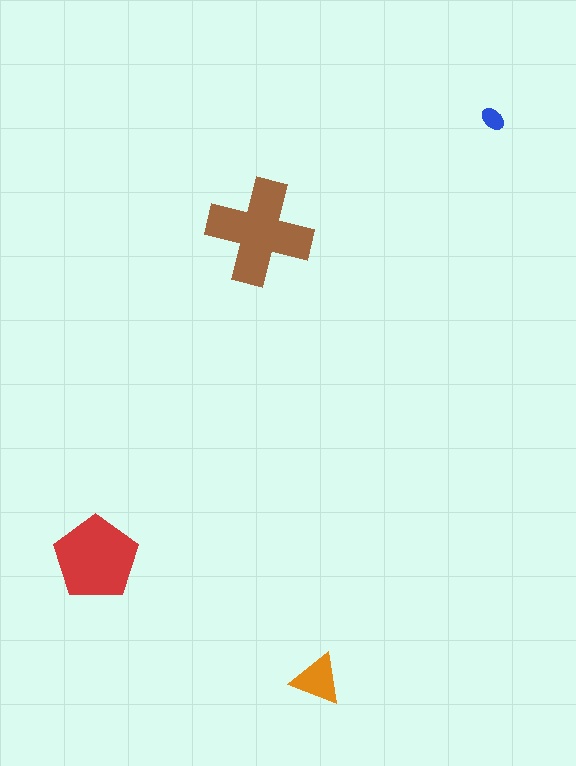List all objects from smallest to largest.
The blue ellipse, the orange triangle, the red pentagon, the brown cross.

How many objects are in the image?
There are 4 objects in the image.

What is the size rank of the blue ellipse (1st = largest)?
4th.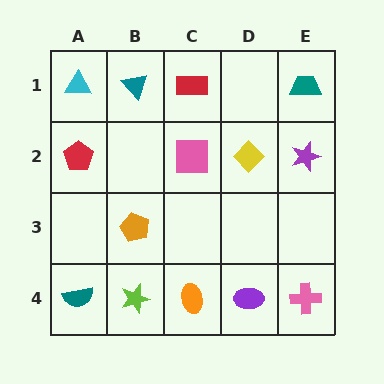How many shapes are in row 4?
5 shapes.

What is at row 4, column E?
A pink cross.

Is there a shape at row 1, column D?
No, that cell is empty.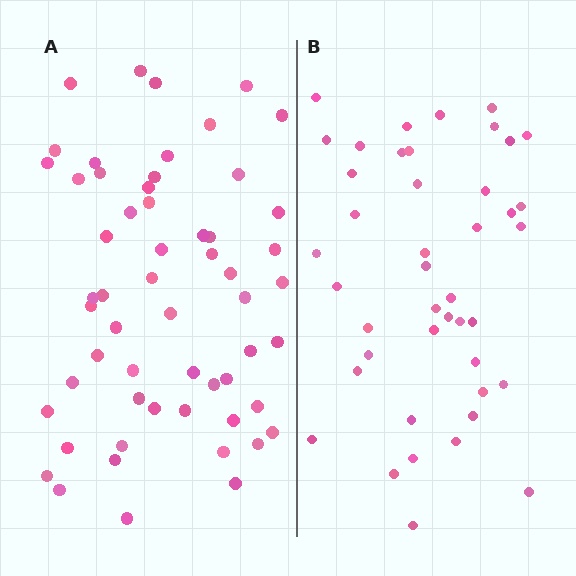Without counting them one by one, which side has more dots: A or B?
Region A (the left region) has more dots.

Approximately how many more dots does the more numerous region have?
Region A has approximately 15 more dots than region B.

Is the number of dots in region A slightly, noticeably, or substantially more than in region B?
Region A has noticeably more, but not dramatically so. The ratio is roughly 1.3 to 1.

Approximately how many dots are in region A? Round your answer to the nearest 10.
About 60 dots. (The exact count is 57, which rounds to 60.)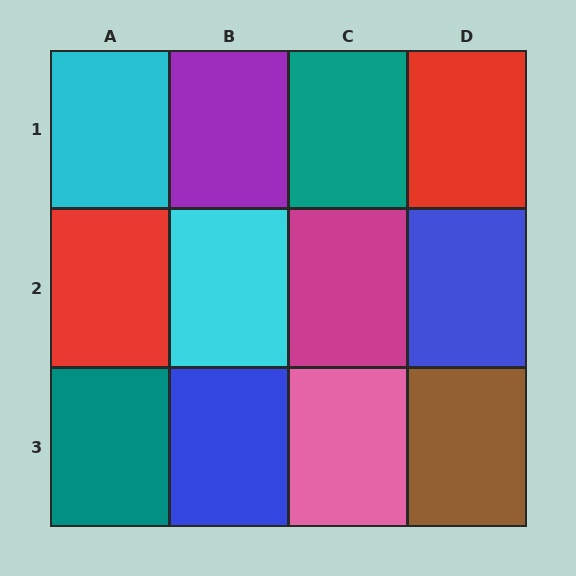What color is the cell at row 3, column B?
Blue.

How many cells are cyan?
2 cells are cyan.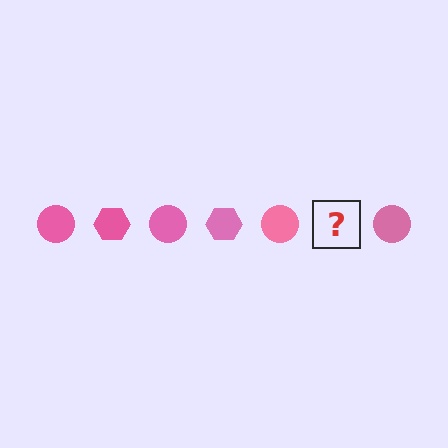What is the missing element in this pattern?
The missing element is a pink hexagon.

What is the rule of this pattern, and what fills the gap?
The rule is that the pattern cycles through circle, hexagon shapes in pink. The gap should be filled with a pink hexagon.